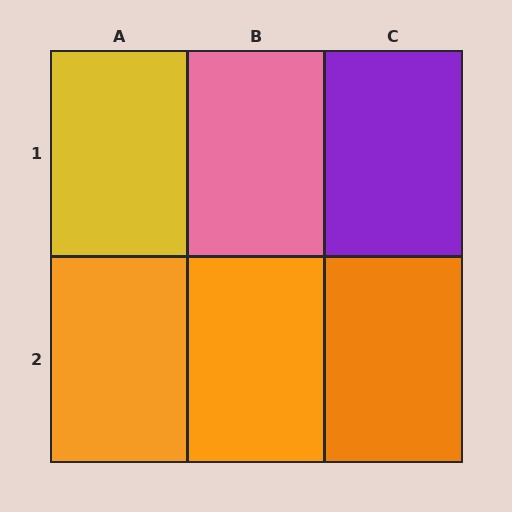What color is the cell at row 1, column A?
Yellow.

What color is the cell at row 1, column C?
Purple.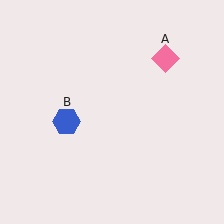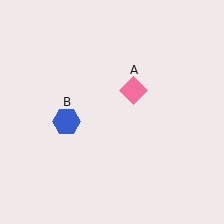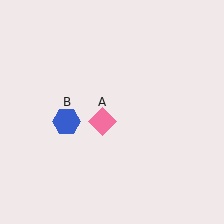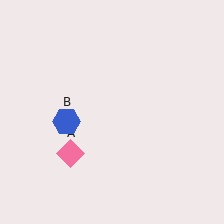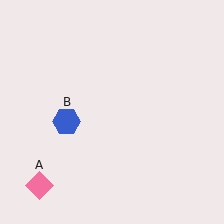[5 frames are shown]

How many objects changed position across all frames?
1 object changed position: pink diamond (object A).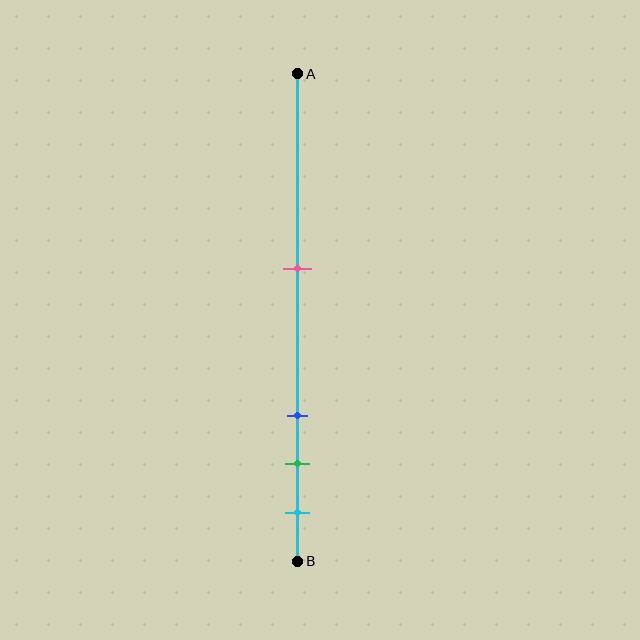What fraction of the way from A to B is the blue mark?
The blue mark is approximately 70% (0.7) of the way from A to B.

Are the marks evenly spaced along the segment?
No, the marks are not evenly spaced.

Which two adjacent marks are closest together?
The green and cyan marks are the closest adjacent pair.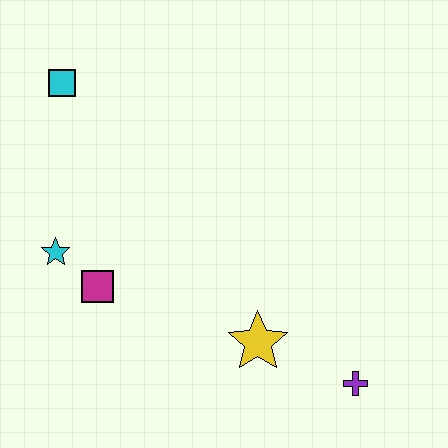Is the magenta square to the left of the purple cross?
Yes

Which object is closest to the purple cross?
The yellow star is closest to the purple cross.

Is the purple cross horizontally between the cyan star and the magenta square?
No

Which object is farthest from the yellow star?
The cyan square is farthest from the yellow star.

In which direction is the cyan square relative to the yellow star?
The cyan square is above the yellow star.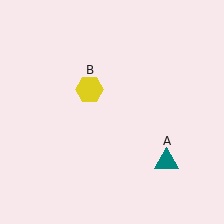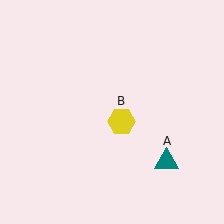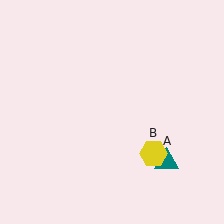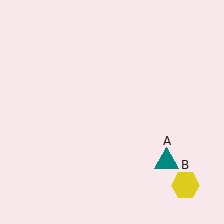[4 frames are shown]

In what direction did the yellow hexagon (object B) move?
The yellow hexagon (object B) moved down and to the right.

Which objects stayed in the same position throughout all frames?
Teal triangle (object A) remained stationary.